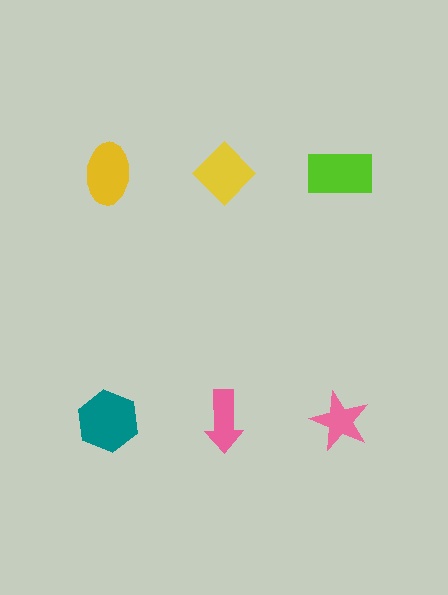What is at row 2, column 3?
A pink star.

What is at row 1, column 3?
A lime rectangle.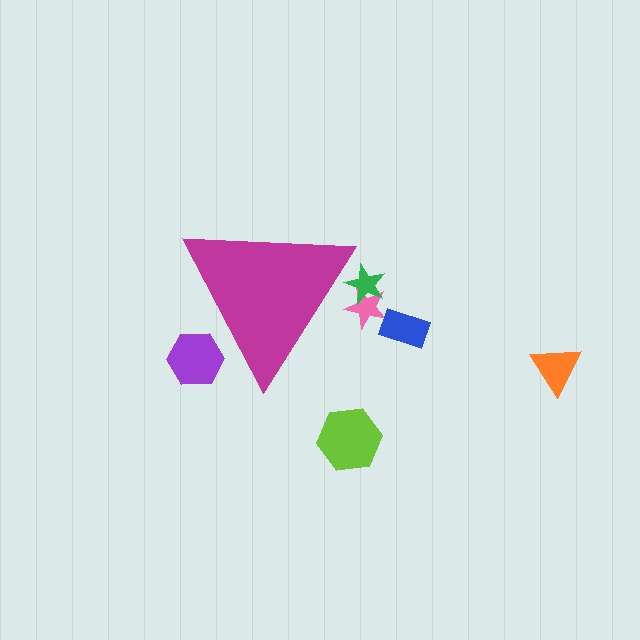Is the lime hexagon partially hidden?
No, the lime hexagon is fully visible.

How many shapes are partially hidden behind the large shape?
3 shapes are partially hidden.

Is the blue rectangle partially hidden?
No, the blue rectangle is fully visible.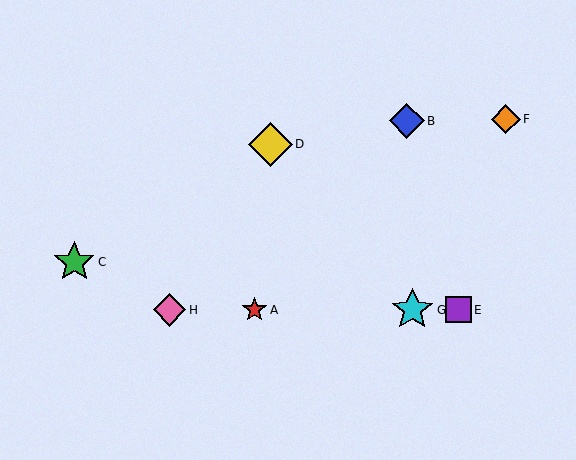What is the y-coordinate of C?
Object C is at y≈262.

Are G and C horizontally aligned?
No, G is at y≈310 and C is at y≈262.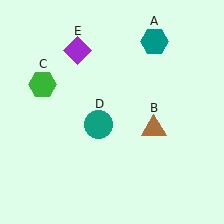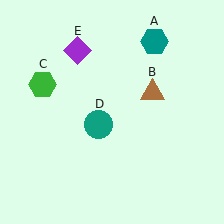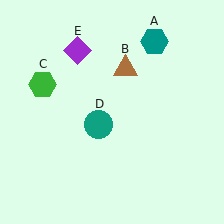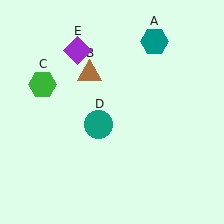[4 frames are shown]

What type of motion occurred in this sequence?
The brown triangle (object B) rotated counterclockwise around the center of the scene.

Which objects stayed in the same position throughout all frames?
Teal hexagon (object A) and green hexagon (object C) and teal circle (object D) and purple diamond (object E) remained stationary.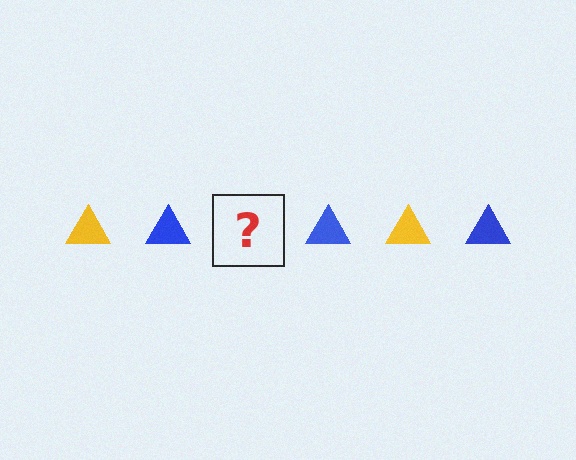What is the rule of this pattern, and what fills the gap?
The rule is that the pattern cycles through yellow, blue triangles. The gap should be filled with a yellow triangle.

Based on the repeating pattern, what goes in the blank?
The blank should be a yellow triangle.